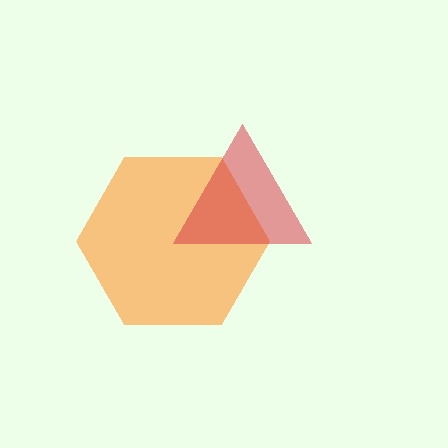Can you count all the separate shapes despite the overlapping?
Yes, there are 2 separate shapes.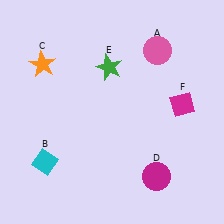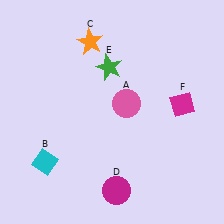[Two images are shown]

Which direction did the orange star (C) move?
The orange star (C) moved right.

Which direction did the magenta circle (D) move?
The magenta circle (D) moved left.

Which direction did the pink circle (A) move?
The pink circle (A) moved down.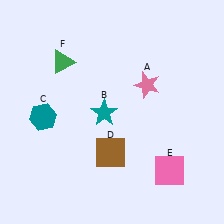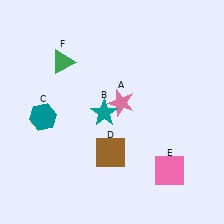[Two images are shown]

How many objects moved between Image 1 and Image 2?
1 object moved between the two images.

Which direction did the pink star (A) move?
The pink star (A) moved left.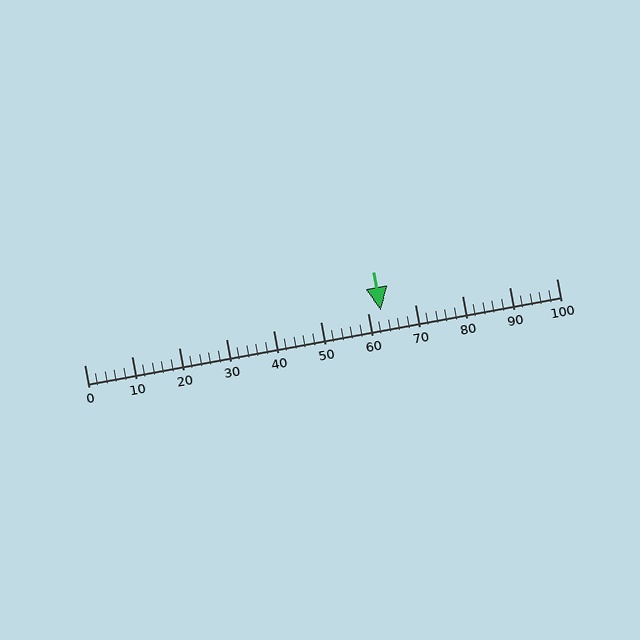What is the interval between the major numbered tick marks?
The major tick marks are spaced 10 units apart.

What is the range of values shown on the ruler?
The ruler shows values from 0 to 100.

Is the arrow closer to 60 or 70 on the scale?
The arrow is closer to 60.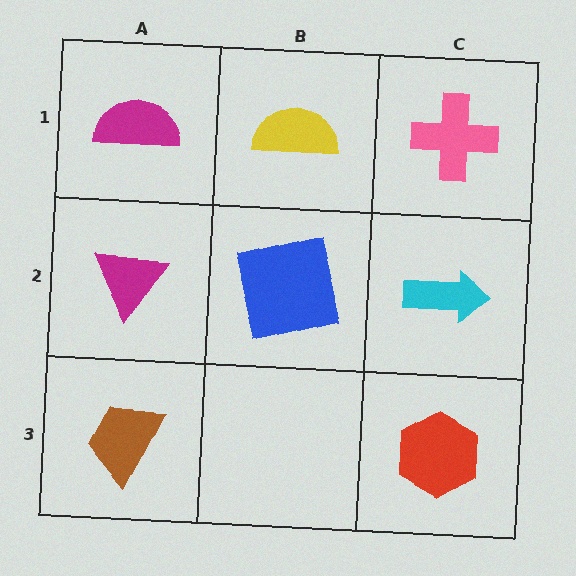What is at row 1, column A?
A magenta semicircle.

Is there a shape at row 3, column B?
No, that cell is empty.